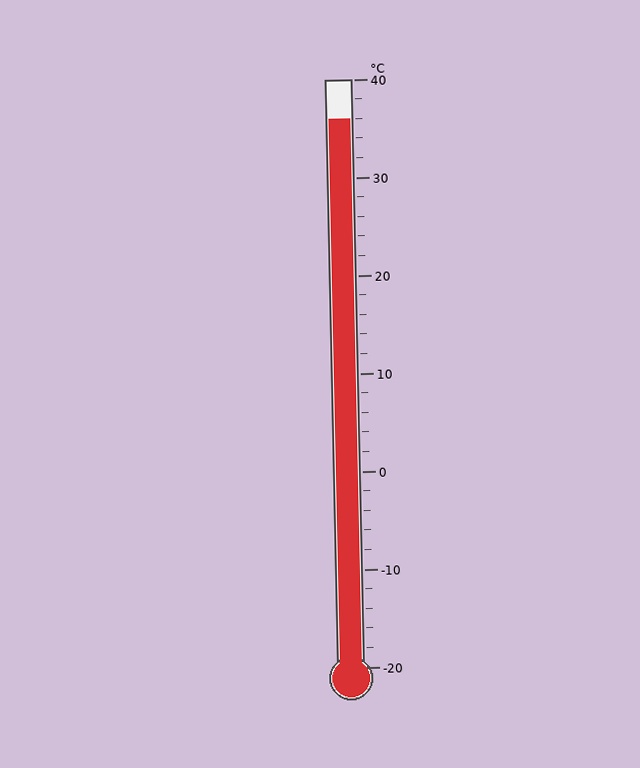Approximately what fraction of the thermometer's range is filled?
The thermometer is filled to approximately 95% of its range.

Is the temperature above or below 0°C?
The temperature is above 0°C.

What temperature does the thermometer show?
The thermometer shows approximately 36°C.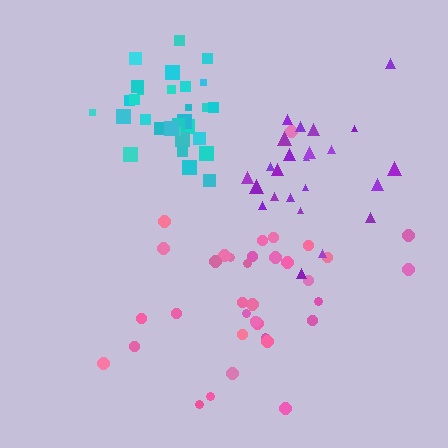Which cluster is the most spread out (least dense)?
Pink.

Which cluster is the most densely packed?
Cyan.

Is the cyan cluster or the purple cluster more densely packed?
Cyan.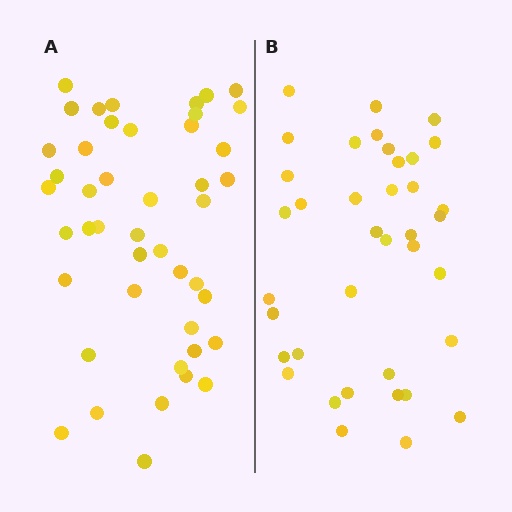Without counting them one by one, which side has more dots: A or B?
Region A (the left region) has more dots.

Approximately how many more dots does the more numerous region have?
Region A has roughly 8 or so more dots than region B.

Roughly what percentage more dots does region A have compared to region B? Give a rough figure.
About 20% more.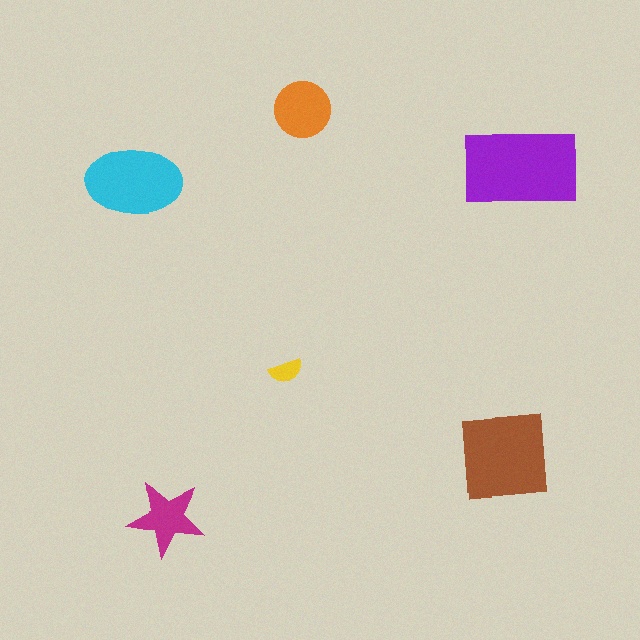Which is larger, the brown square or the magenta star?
The brown square.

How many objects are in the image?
There are 6 objects in the image.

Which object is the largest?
The purple rectangle.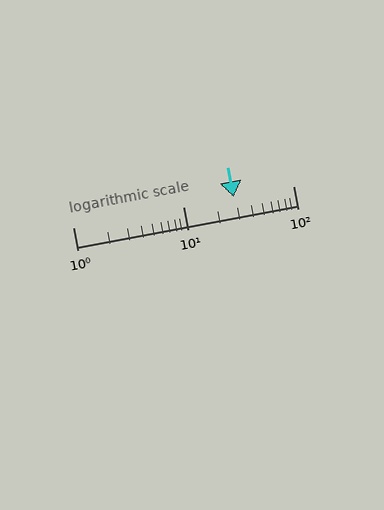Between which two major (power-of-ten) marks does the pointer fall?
The pointer is between 10 and 100.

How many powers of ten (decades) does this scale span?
The scale spans 2 decades, from 1 to 100.